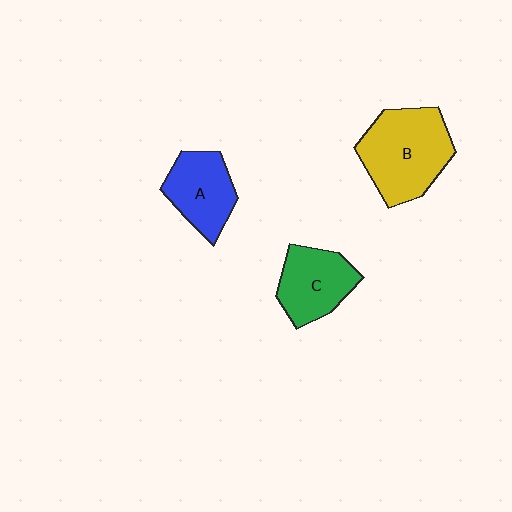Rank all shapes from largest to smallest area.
From largest to smallest: B (yellow), C (green), A (blue).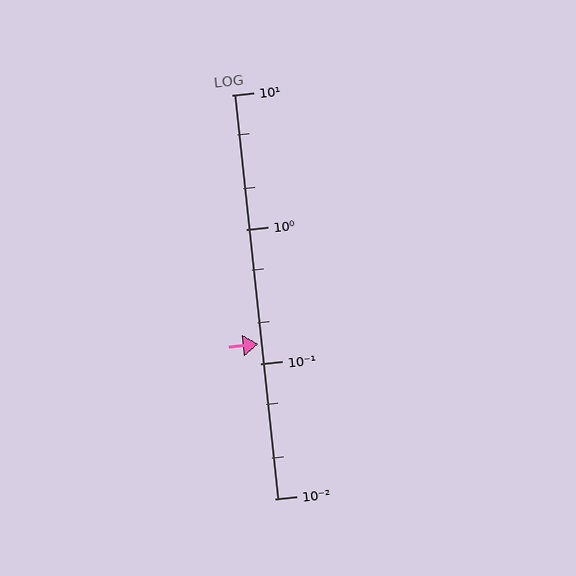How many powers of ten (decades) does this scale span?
The scale spans 3 decades, from 0.01 to 10.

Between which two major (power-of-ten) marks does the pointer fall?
The pointer is between 0.1 and 1.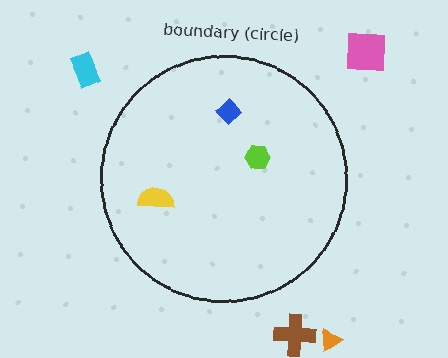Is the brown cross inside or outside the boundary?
Outside.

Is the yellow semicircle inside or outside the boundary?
Inside.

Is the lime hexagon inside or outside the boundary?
Inside.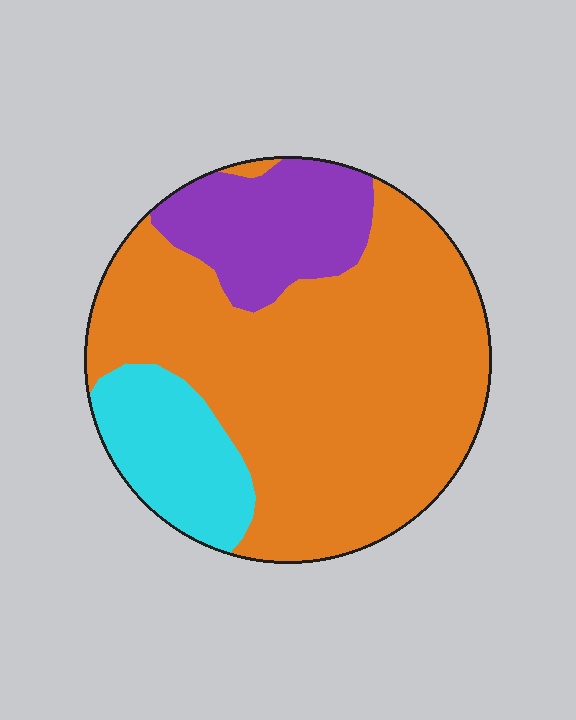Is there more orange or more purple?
Orange.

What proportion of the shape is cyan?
Cyan takes up about one sixth (1/6) of the shape.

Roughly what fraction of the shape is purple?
Purple covers about 15% of the shape.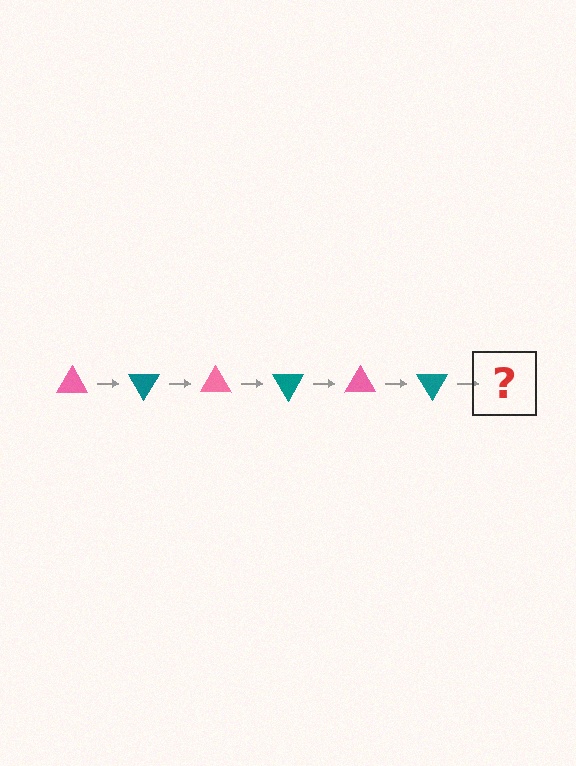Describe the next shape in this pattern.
It should be a pink triangle, rotated 360 degrees from the start.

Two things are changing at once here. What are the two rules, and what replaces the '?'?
The two rules are that it rotates 60 degrees each step and the color cycles through pink and teal. The '?' should be a pink triangle, rotated 360 degrees from the start.